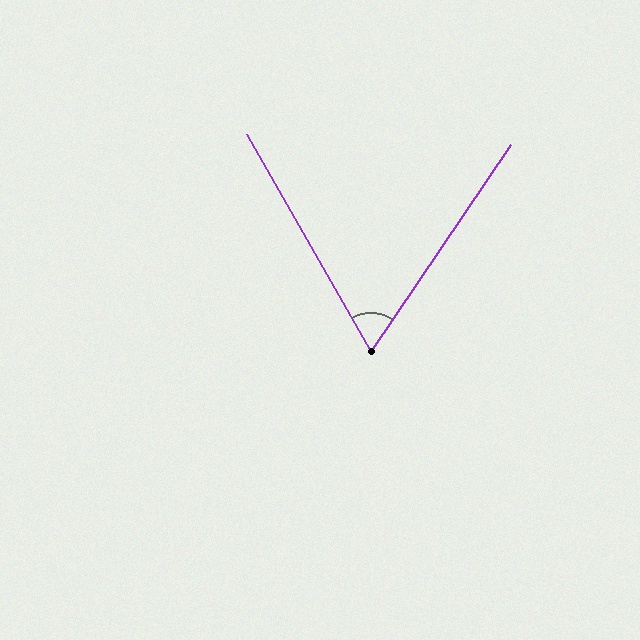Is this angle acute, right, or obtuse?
It is acute.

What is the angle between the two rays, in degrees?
Approximately 64 degrees.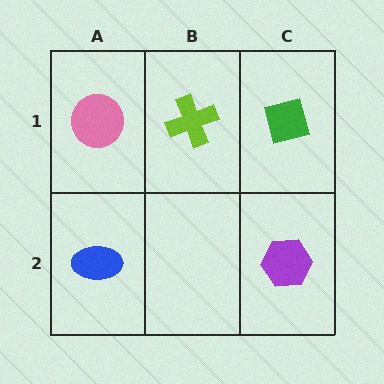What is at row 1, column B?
A lime cross.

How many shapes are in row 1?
3 shapes.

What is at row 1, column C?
A green square.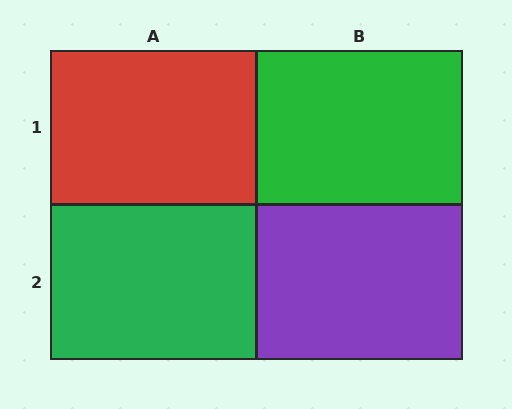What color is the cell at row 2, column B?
Purple.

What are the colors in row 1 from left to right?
Red, green.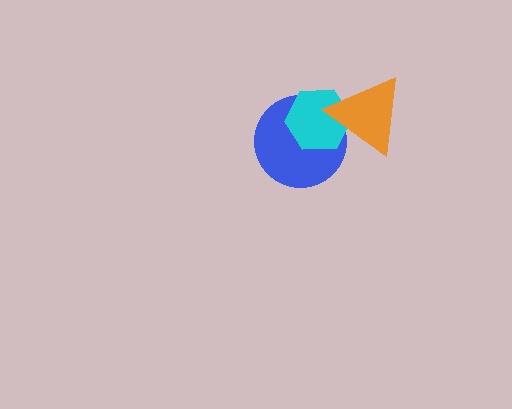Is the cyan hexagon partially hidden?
Yes, it is partially covered by another shape.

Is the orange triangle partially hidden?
No, no other shape covers it.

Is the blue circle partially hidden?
Yes, it is partially covered by another shape.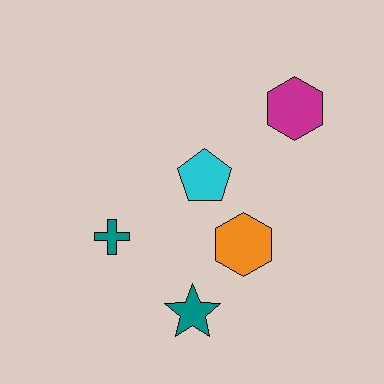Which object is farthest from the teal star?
The magenta hexagon is farthest from the teal star.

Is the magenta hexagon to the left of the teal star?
No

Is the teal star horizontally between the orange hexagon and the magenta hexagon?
No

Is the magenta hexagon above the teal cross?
Yes